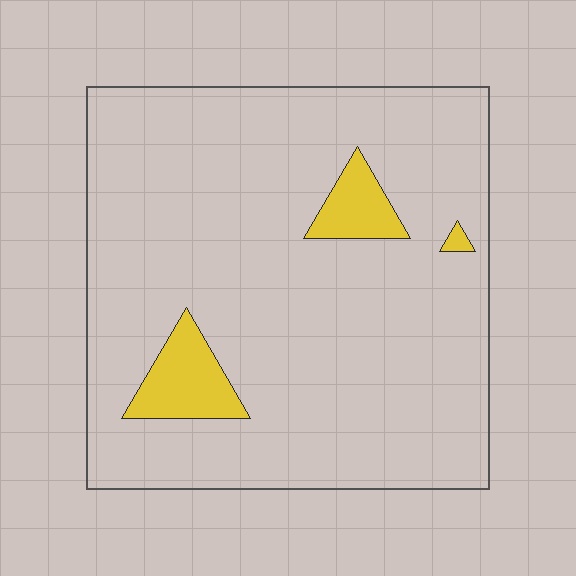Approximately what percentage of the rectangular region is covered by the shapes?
Approximately 10%.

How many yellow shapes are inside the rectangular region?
3.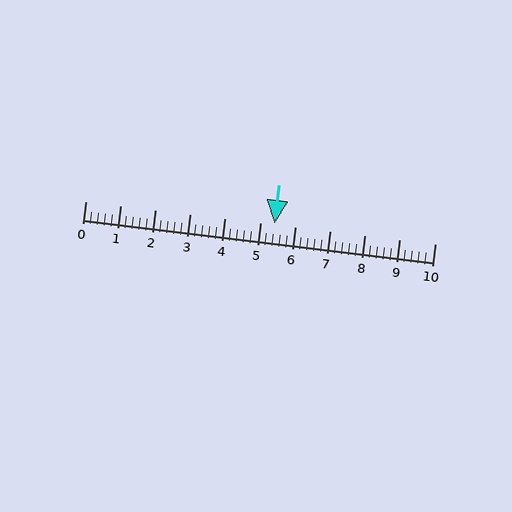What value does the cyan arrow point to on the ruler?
The cyan arrow points to approximately 5.4.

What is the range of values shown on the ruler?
The ruler shows values from 0 to 10.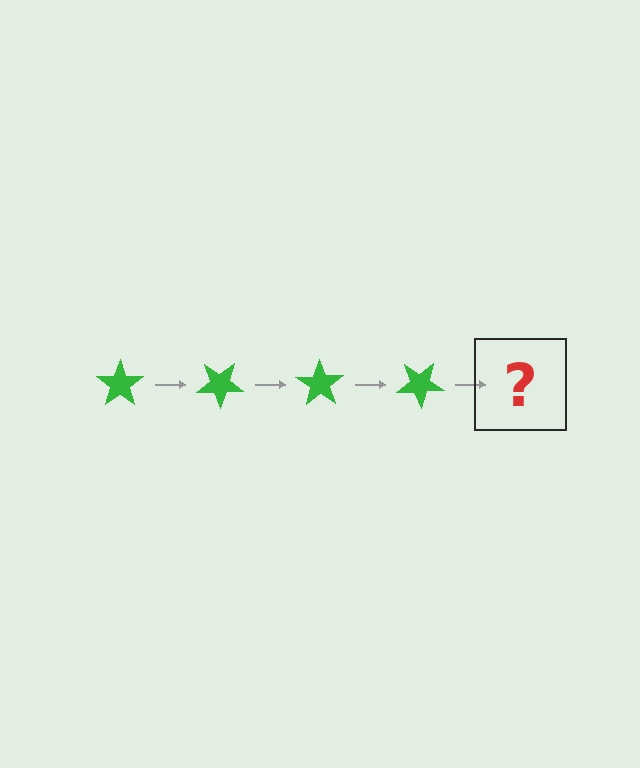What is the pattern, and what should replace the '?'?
The pattern is that the star rotates 35 degrees each step. The '?' should be a green star rotated 140 degrees.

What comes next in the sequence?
The next element should be a green star rotated 140 degrees.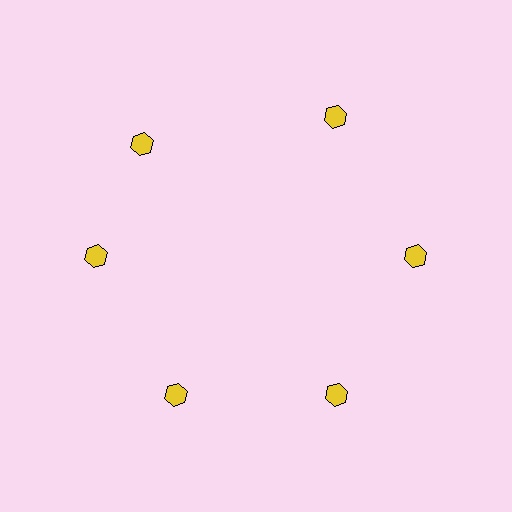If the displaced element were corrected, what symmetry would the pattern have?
It would have 6-fold rotational symmetry — the pattern would map onto itself every 60 degrees.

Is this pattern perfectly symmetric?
No. The 6 yellow hexagons are arranged in a ring, but one element near the 11 o'clock position is rotated out of alignment along the ring, breaking the 6-fold rotational symmetry.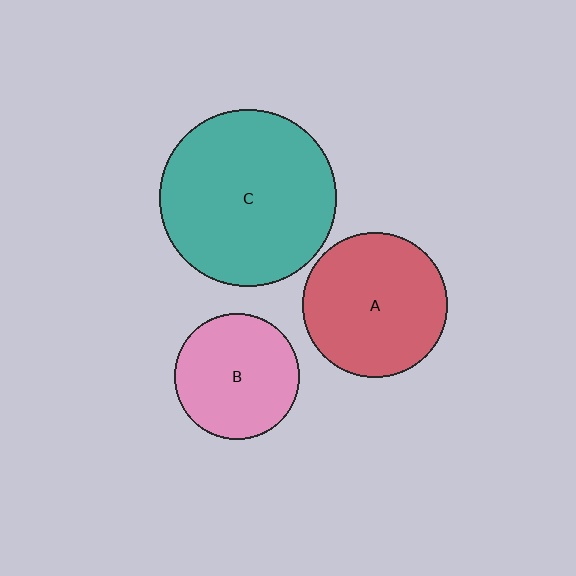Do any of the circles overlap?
No, none of the circles overlap.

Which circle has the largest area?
Circle C (teal).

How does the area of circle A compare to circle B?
Approximately 1.3 times.